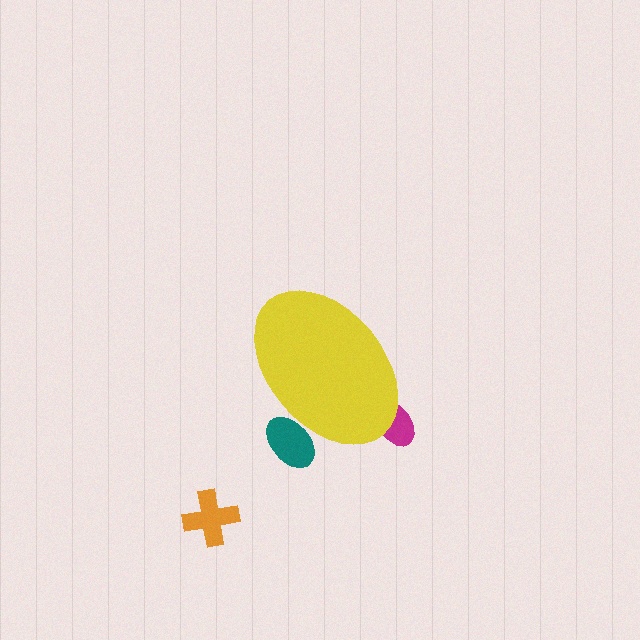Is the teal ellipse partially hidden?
Yes, the teal ellipse is partially hidden behind the yellow ellipse.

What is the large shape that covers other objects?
A yellow ellipse.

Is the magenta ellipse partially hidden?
Yes, the magenta ellipse is partially hidden behind the yellow ellipse.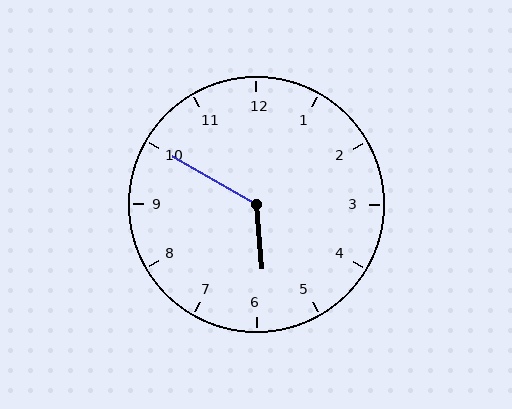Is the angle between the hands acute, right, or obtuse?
It is obtuse.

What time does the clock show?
5:50.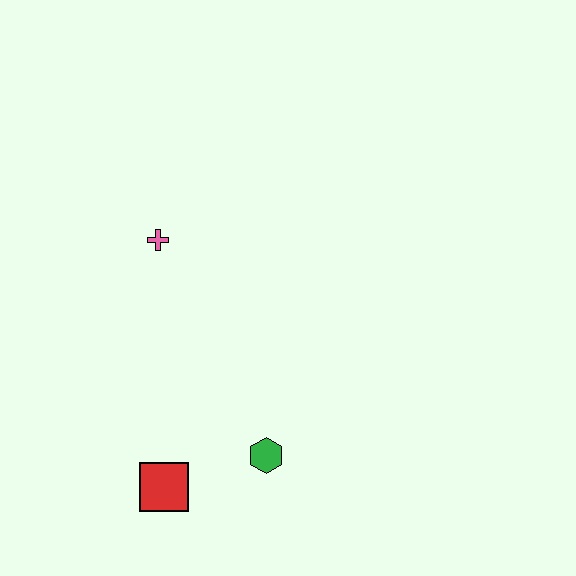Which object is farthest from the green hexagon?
The pink cross is farthest from the green hexagon.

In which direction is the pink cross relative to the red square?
The pink cross is above the red square.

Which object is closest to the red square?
The green hexagon is closest to the red square.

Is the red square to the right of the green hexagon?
No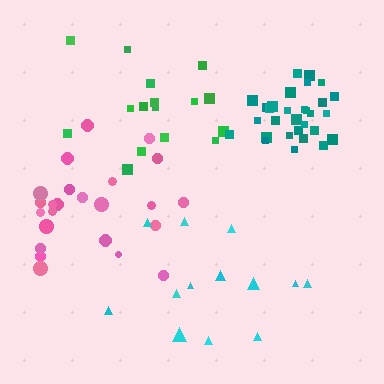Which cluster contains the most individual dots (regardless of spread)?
Teal (31).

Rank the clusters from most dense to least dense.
teal, green, pink, cyan.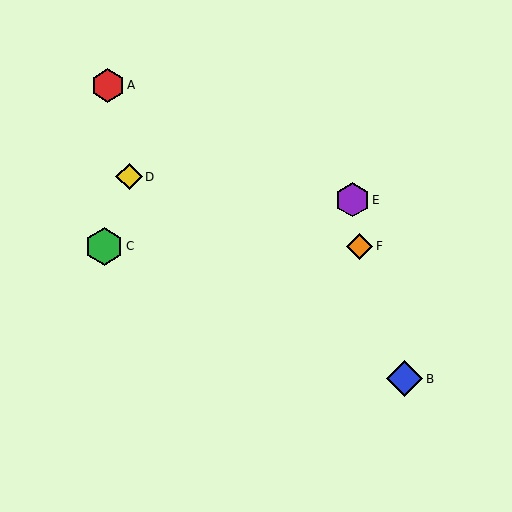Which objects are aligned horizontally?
Objects C, F are aligned horizontally.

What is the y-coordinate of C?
Object C is at y≈246.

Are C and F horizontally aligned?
Yes, both are at y≈246.